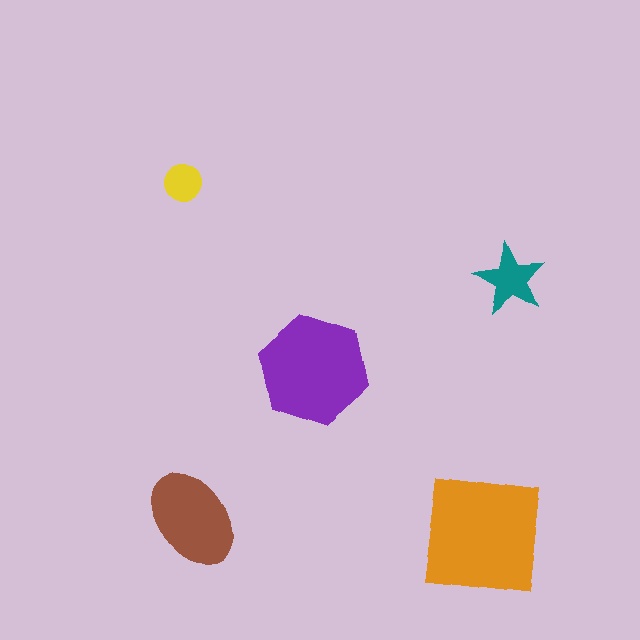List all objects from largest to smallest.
The orange square, the purple hexagon, the brown ellipse, the teal star, the yellow circle.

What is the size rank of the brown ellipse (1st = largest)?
3rd.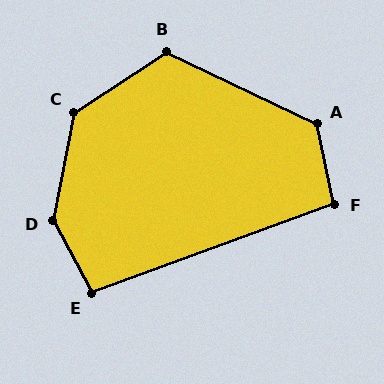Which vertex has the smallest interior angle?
E, at approximately 98 degrees.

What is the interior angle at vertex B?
Approximately 121 degrees (obtuse).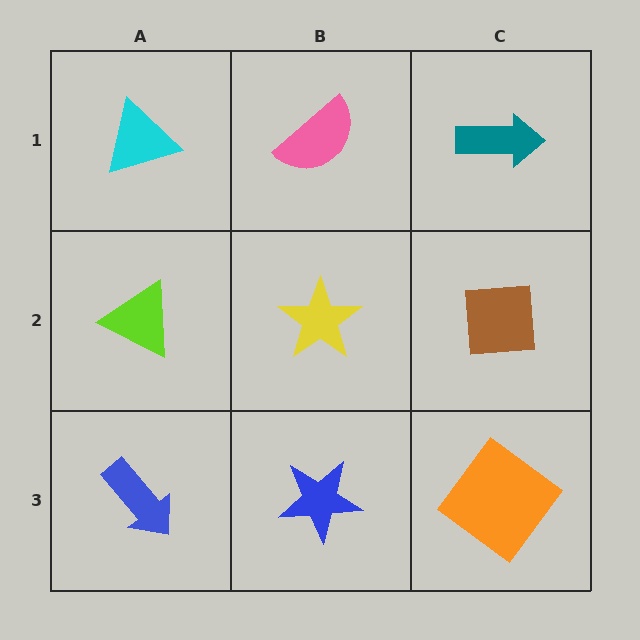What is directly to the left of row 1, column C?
A pink semicircle.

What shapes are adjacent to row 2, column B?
A pink semicircle (row 1, column B), a blue star (row 3, column B), a lime triangle (row 2, column A), a brown square (row 2, column C).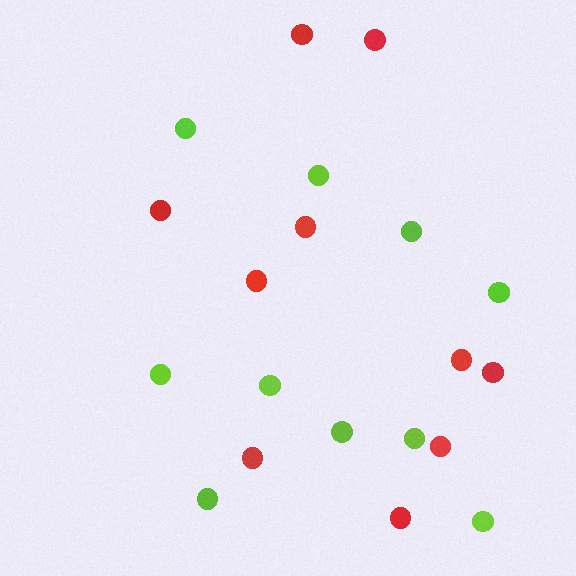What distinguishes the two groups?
There are 2 groups: one group of lime circles (10) and one group of red circles (10).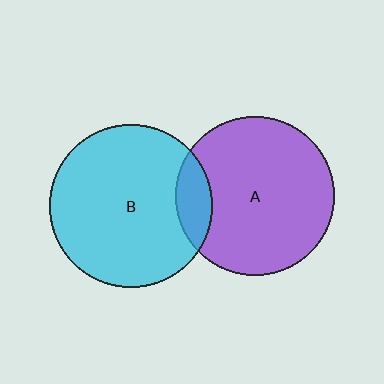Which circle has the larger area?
Circle B (cyan).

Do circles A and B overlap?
Yes.